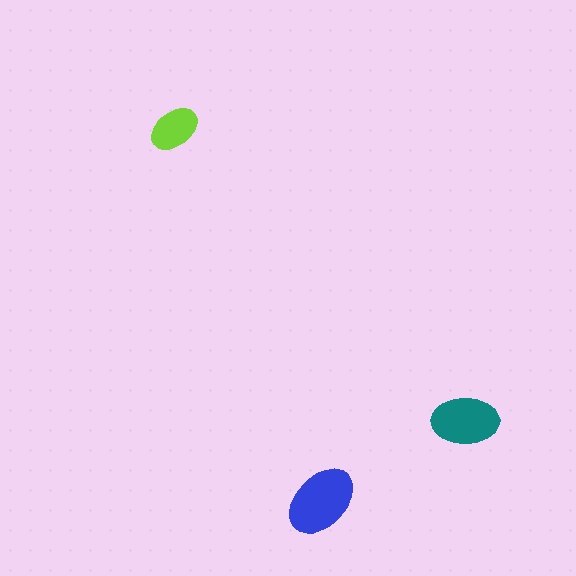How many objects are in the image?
There are 3 objects in the image.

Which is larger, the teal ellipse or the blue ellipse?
The blue one.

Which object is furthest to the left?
The lime ellipse is leftmost.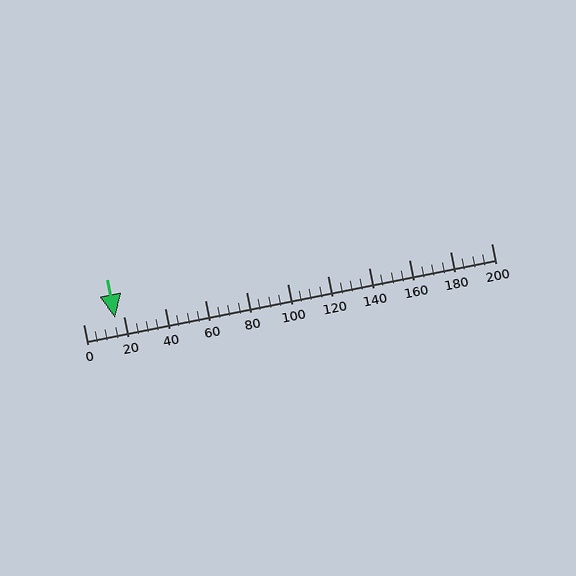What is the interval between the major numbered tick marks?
The major tick marks are spaced 20 units apart.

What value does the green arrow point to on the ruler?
The green arrow points to approximately 16.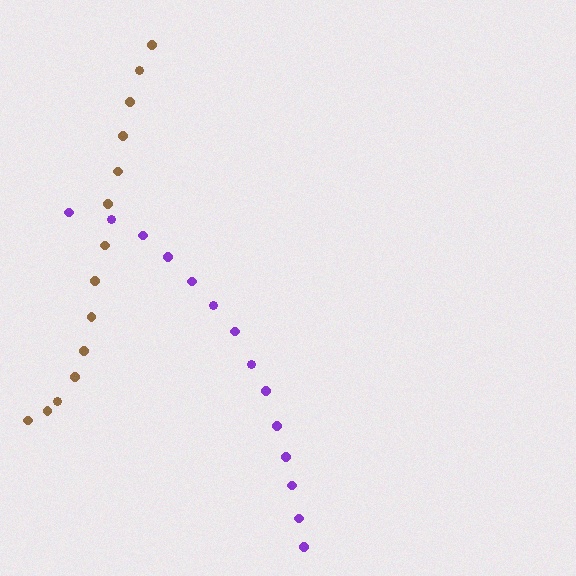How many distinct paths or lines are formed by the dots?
There are 2 distinct paths.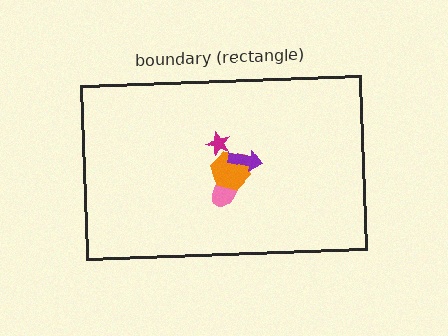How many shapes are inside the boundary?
4 inside, 0 outside.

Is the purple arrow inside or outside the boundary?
Inside.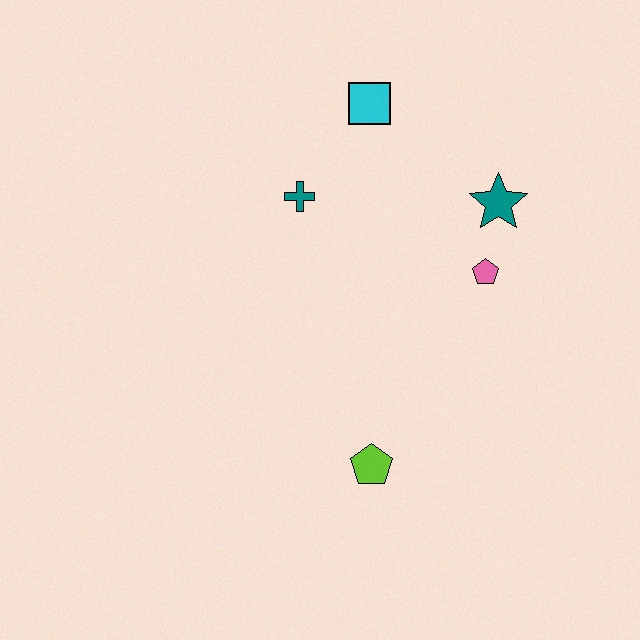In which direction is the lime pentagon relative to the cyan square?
The lime pentagon is below the cyan square.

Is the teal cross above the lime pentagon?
Yes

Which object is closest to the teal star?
The pink pentagon is closest to the teal star.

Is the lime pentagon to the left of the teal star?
Yes